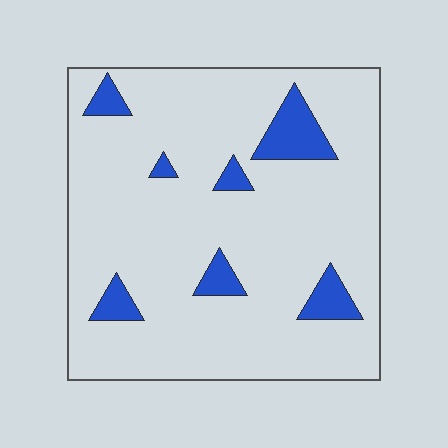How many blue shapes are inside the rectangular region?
7.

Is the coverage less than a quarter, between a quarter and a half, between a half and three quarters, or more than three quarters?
Less than a quarter.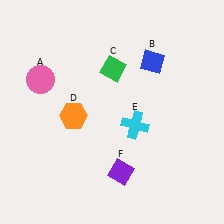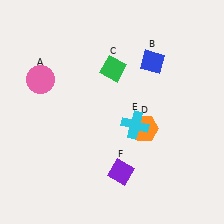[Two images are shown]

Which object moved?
The orange hexagon (D) moved right.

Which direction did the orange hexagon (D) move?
The orange hexagon (D) moved right.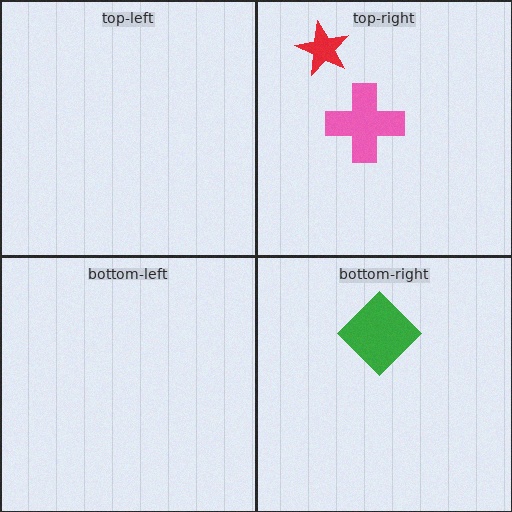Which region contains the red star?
The top-right region.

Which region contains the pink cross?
The top-right region.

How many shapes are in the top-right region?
2.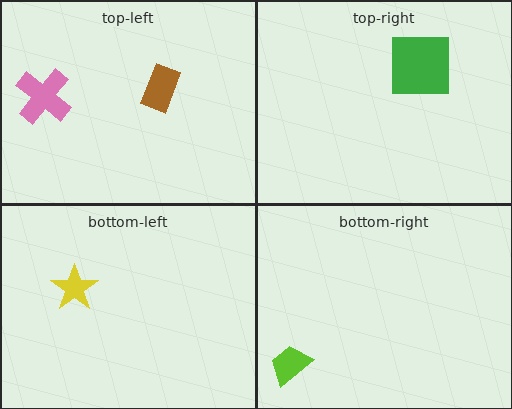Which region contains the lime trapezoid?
The bottom-right region.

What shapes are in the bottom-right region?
The lime trapezoid.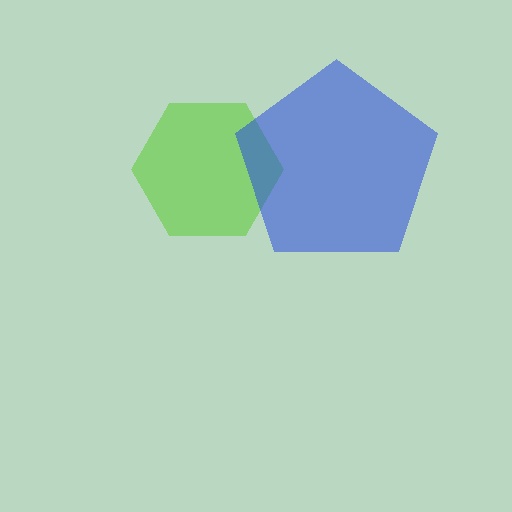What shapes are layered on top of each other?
The layered shapes are: a lime hexagon, a blue pentagon.